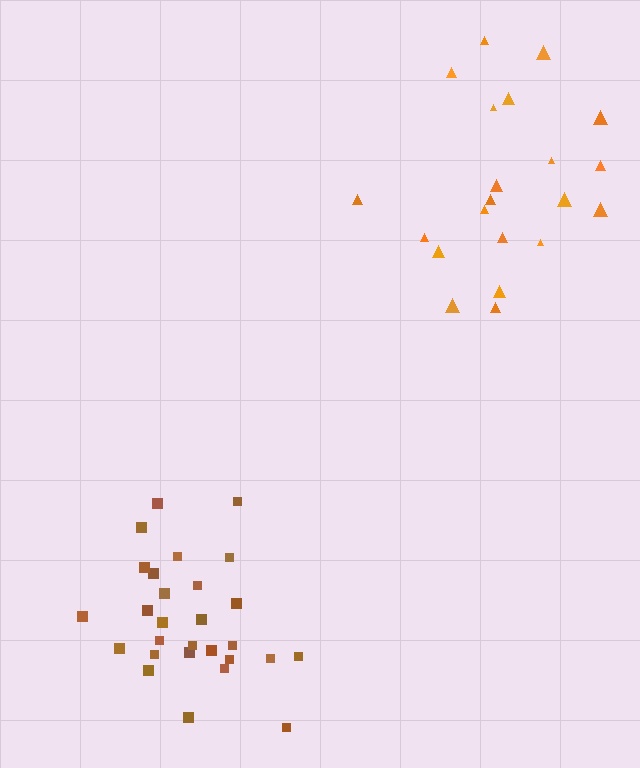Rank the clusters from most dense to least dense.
brown, orange.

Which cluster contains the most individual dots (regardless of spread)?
Brown (28).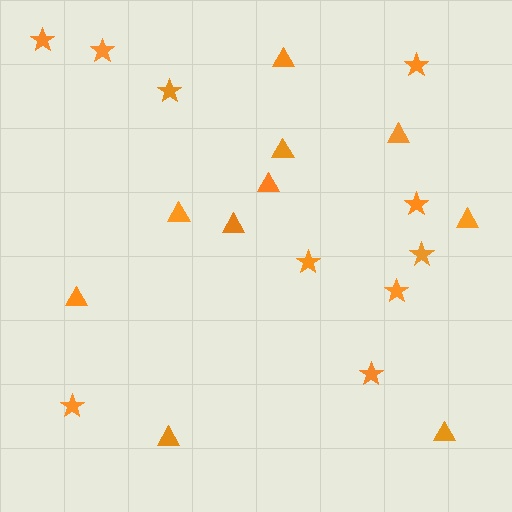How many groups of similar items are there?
There are 2 groups: one group of triangles (10) and one group of stars (10).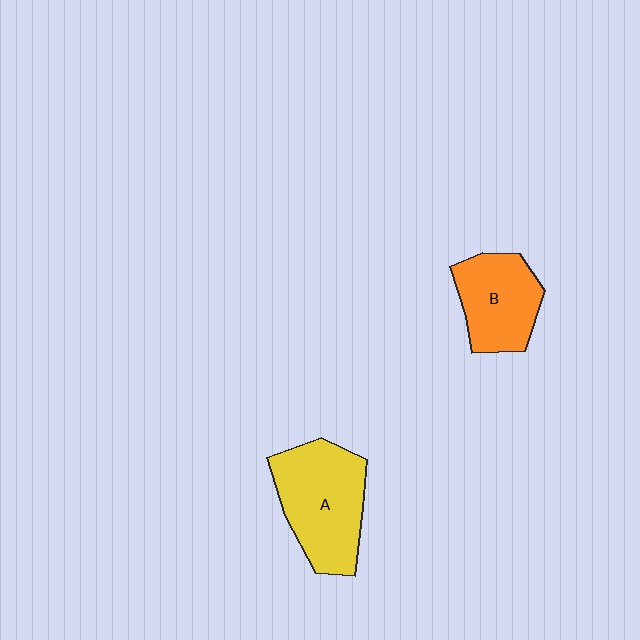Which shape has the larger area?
Shape A (yellow).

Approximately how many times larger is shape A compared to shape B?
Approximately 1.4 times.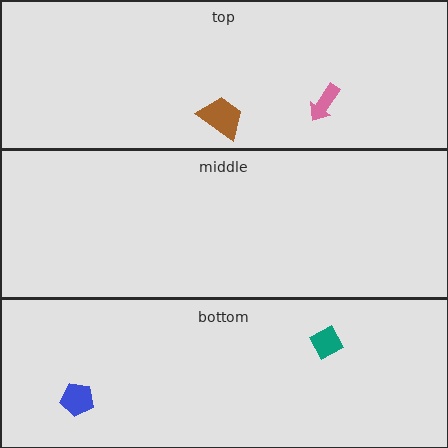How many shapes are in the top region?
2.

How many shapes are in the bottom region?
2.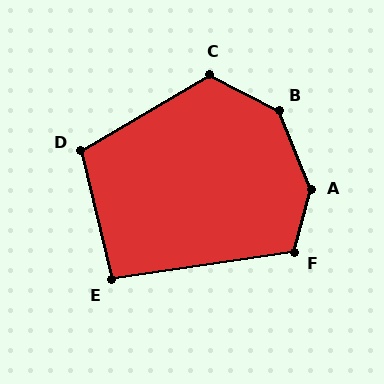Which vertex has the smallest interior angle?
E, at approximately 95 degrees.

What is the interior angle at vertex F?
Approximately 113 degrees (obtuse).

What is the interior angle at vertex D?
Approximately 107 degrees (obtuse).